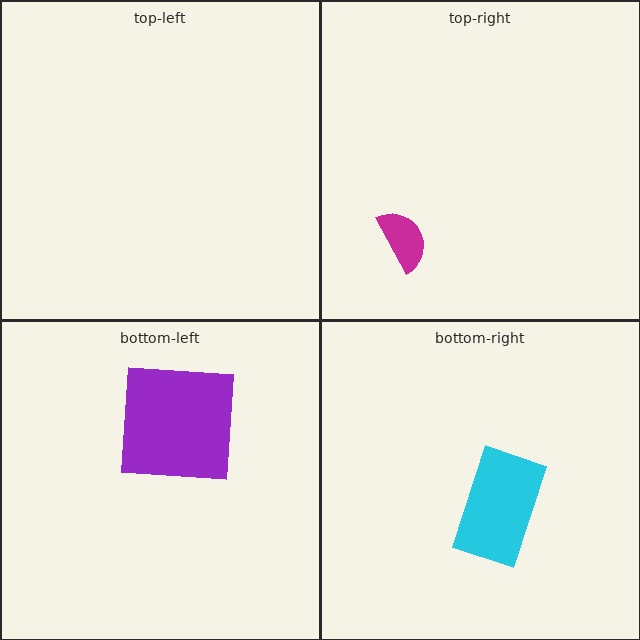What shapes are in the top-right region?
The magenta semicircle.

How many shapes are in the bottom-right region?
1.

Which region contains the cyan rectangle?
The bottom-right region.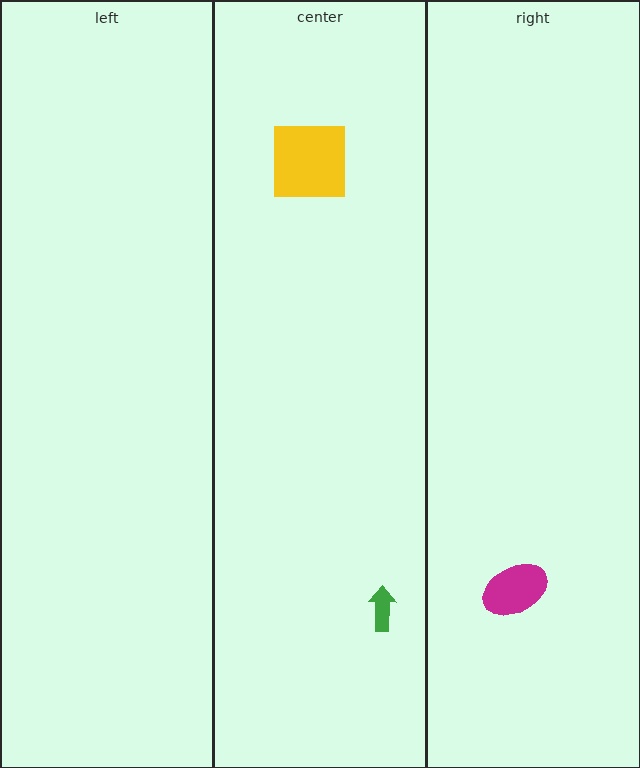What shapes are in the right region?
The magenta ellipse.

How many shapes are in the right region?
1.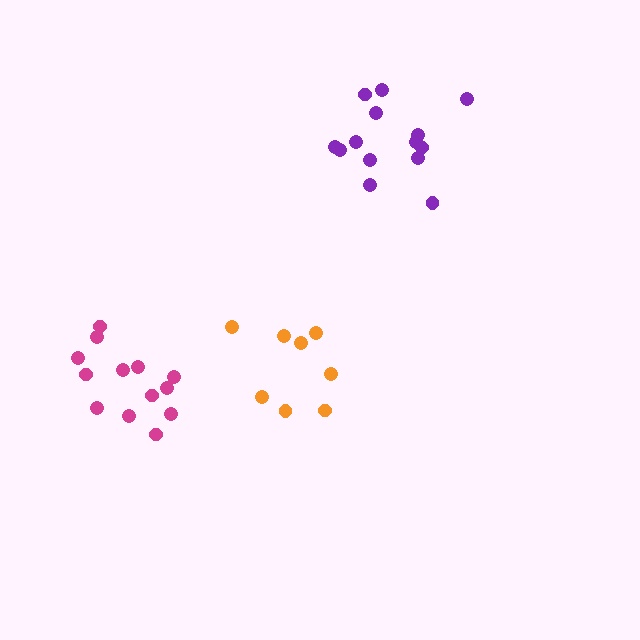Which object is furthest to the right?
The purple cluster is rightmost.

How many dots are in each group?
Group 1: 14 dots, Group 2: 8 dots, Group 3: 13 dots (35 total).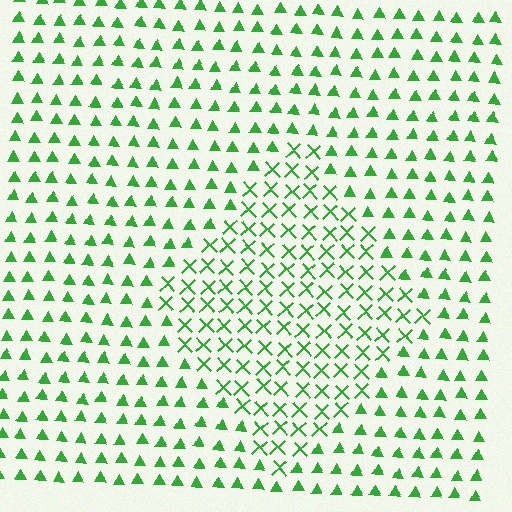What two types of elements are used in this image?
The image uses X marks inside the diamond region and triangles outside it.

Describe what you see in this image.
The image is filled with small green elements arranged in a uniform grid. A diamond-shaped region contains X marks, while the surrounding area contains triangles. The boundary is defined purely by the change in element shape.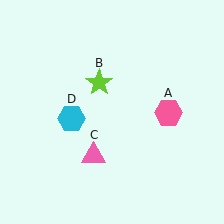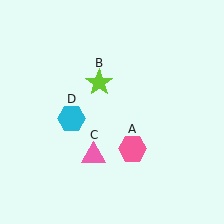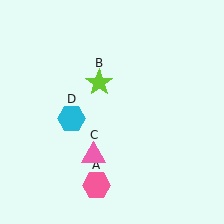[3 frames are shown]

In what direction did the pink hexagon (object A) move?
The pink hexagon (object A) moved down and to the left.